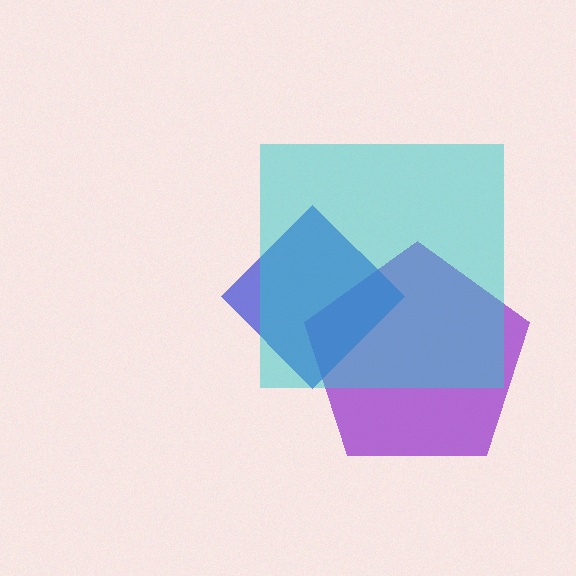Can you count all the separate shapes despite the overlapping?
Yes, there are 3 separate shapes.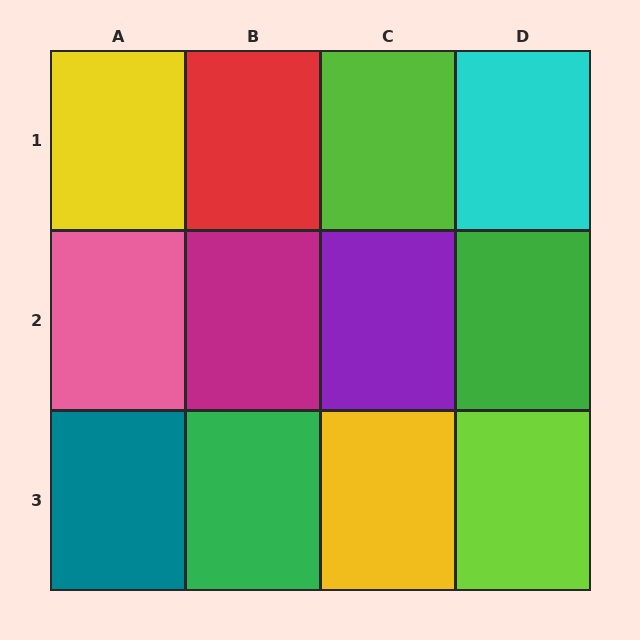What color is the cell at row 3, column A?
Teal.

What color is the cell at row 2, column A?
Pink.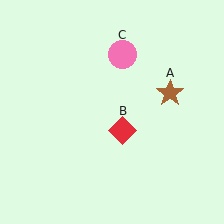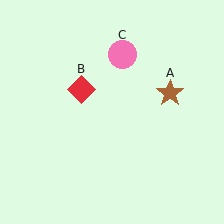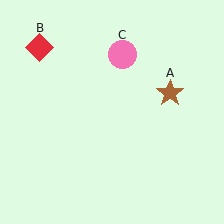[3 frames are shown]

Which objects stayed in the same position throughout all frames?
Brown star (object A) and pink circle (object C) remained stationary.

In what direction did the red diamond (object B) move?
The red diamond (object B) moved up and to the left.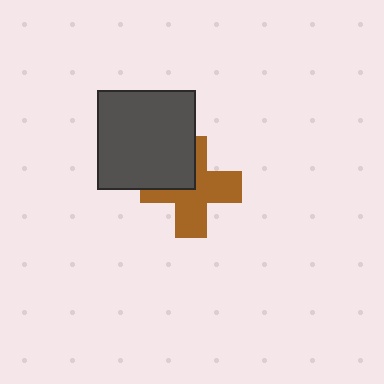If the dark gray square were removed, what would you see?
You would see the complete brown cross.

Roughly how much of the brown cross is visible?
Most of it is visible (roughly 69%).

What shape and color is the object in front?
The object in front is a dark gray square.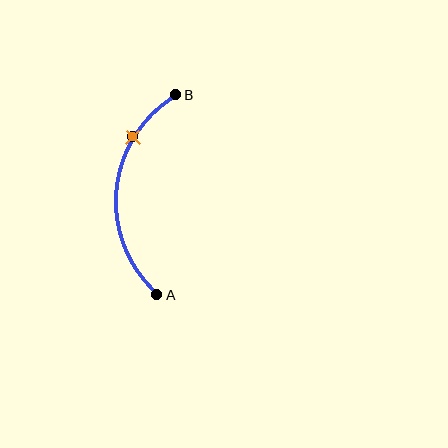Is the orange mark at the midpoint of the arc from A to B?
No. The orange mark lies on the arc but is closer to endpoint B. The arc midpoint would be at the point on the curve equidistant along the arc from both A and B.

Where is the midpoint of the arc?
The arc midpoint is the point on the curve farthest from the straight line joining A and B. It sits to the left of that line.